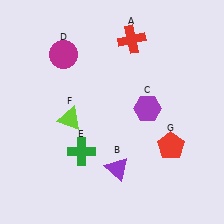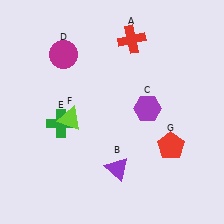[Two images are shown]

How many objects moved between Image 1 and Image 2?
1 object moved between the two images.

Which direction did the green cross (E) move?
The green cross (E) moved up.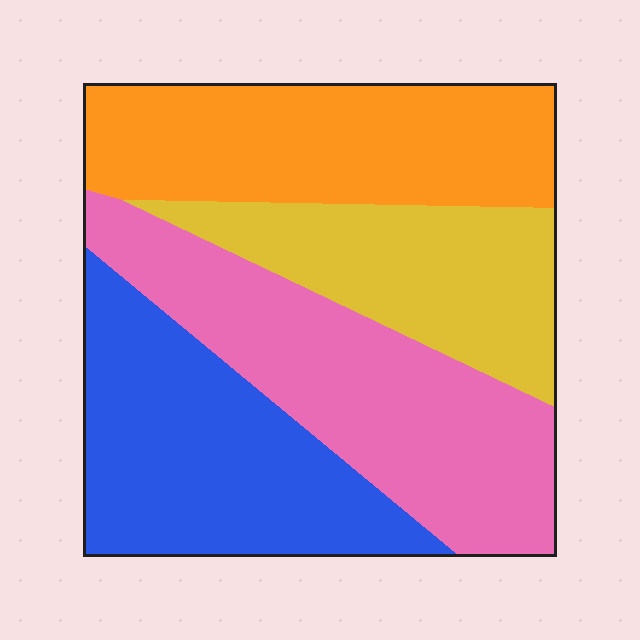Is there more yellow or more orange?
Orange.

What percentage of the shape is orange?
Orange covers around 25% of the shape.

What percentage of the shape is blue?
Blue covers roughly 25% of the shape.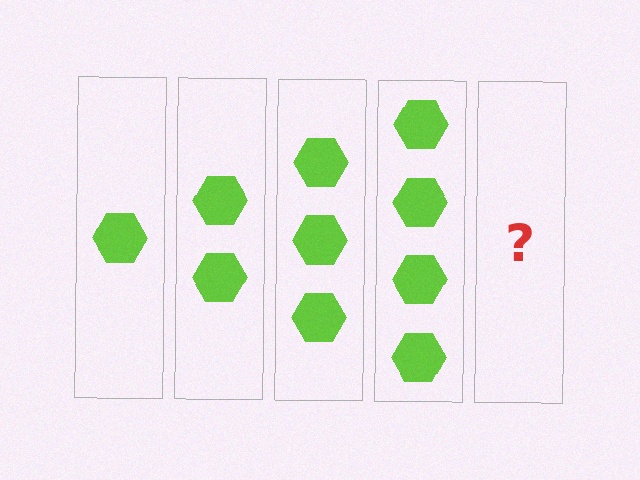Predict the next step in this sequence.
The next step is 5 hexagons.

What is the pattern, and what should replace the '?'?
The pattern is that each step adds one more hexagon. The '?' should be 5 hexagons.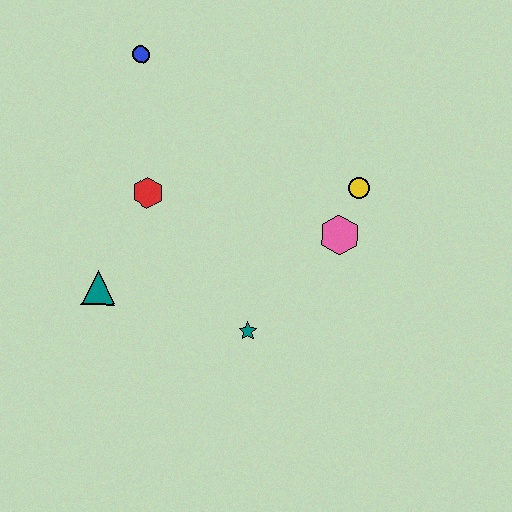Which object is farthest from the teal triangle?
The yellow circle is farthest from the teal triangle.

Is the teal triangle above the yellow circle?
No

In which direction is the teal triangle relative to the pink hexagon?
The teal triangle is to the left of the pink hexagon.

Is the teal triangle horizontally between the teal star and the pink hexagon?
No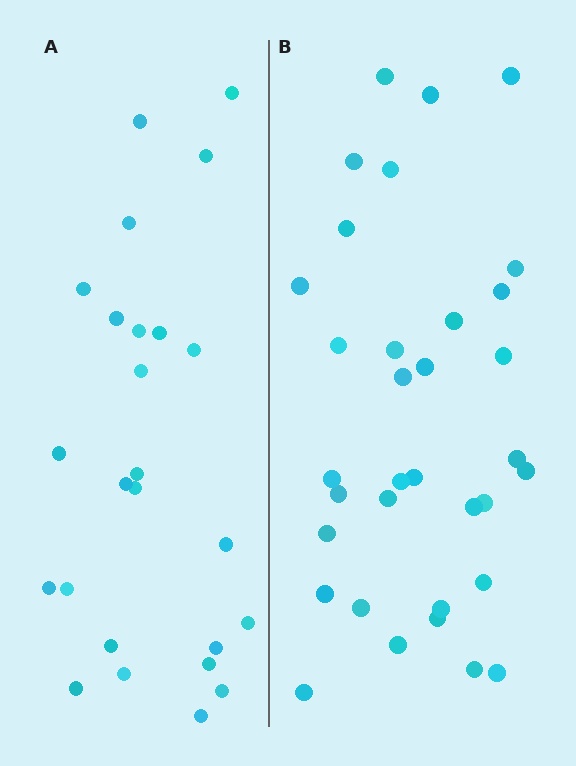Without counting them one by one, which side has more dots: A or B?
Region B (the right region) has more dots.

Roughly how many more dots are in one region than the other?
Region B has roughly 8 or so more dots than region A.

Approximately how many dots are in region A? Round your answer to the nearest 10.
About 20 dots. (The exact count is 25, which rounds to 20.)